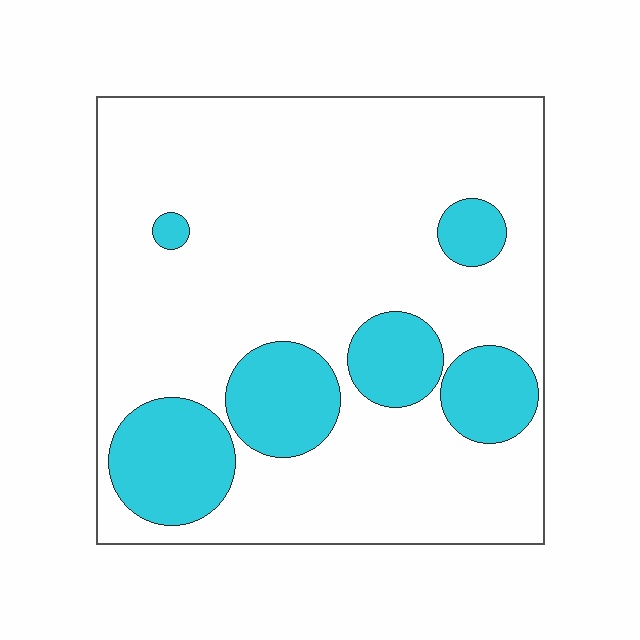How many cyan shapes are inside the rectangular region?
6.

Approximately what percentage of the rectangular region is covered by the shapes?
Approximately 20%.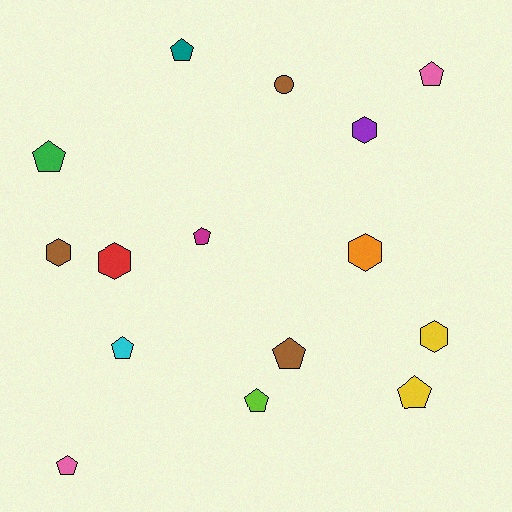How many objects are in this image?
There are 15 objects.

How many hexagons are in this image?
There are 5 hexagons.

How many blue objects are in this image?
There are no blue objects.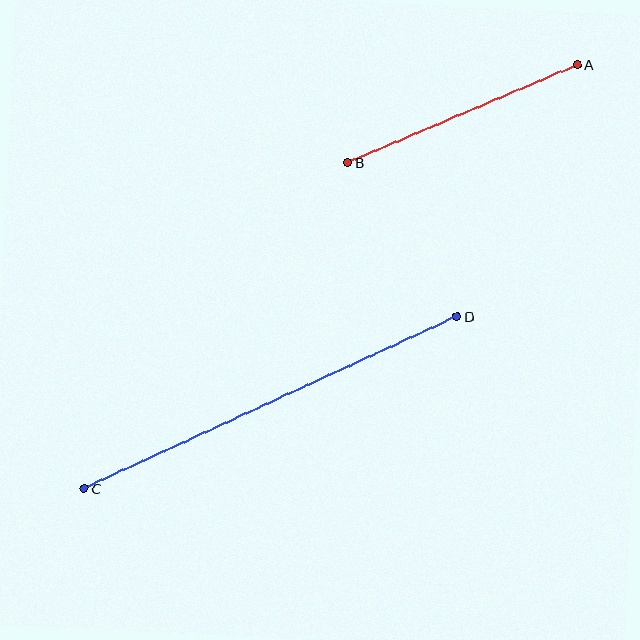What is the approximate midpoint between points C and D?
The midpoint is at approximately (271, 403) pixels.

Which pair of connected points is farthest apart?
Points C and D are farthest apart.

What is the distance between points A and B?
The distance is approximately 250 pixels.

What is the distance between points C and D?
The distance is approximately 410 pixels.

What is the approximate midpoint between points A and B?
The midpoint is at approximately (462, 114) pixels.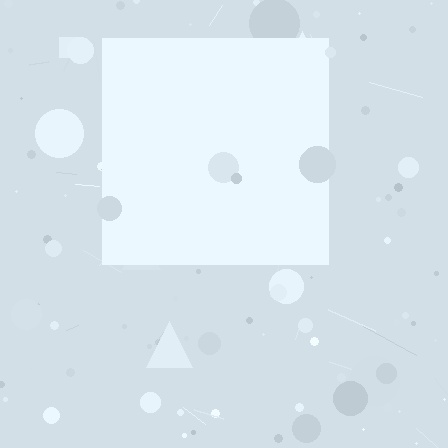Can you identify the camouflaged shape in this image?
The camouflaged shape is a square.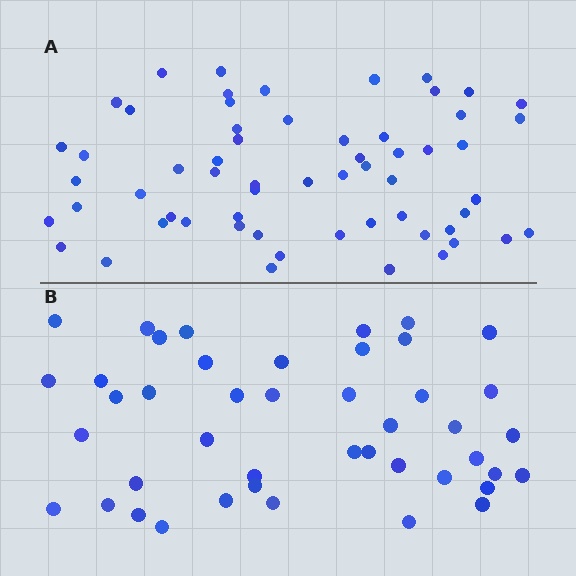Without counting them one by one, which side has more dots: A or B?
Region A (the top region) has more dots.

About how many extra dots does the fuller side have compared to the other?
Region A has approximately 15 more dots than region B.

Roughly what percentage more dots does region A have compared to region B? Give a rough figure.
About 35% more.